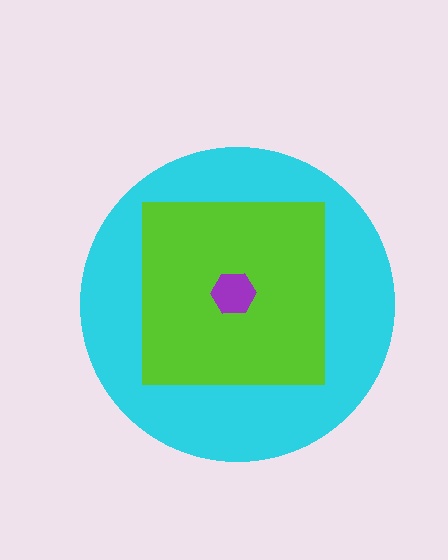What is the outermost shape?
The cyan circle.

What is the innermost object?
The purple hexagon.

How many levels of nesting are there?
3.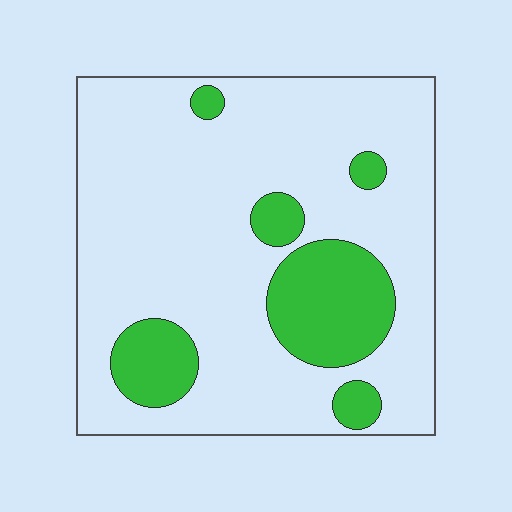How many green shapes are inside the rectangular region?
6.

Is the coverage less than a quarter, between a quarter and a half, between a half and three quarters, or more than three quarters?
Less than a quarter.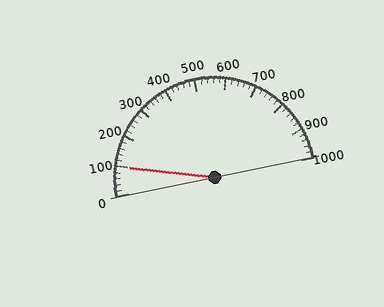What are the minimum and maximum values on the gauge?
The gauge ranges from 0 to 1000.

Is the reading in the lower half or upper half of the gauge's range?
The reading is in the lower half of the range (0 to 1000).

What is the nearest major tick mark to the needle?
The nearest major tick mark is 100.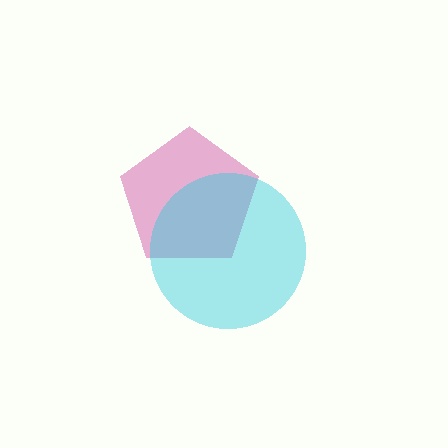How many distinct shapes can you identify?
There are 2 distinct shapes: a magenta pentagon, a cyan circle.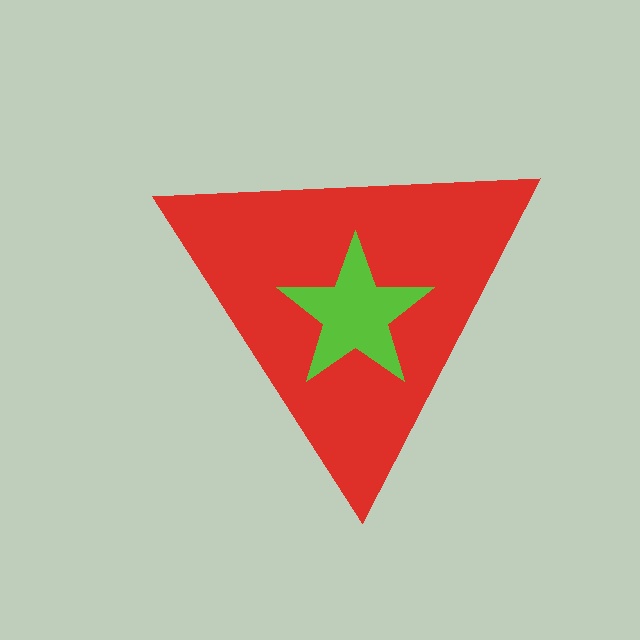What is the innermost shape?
The lime star.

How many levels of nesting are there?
2.